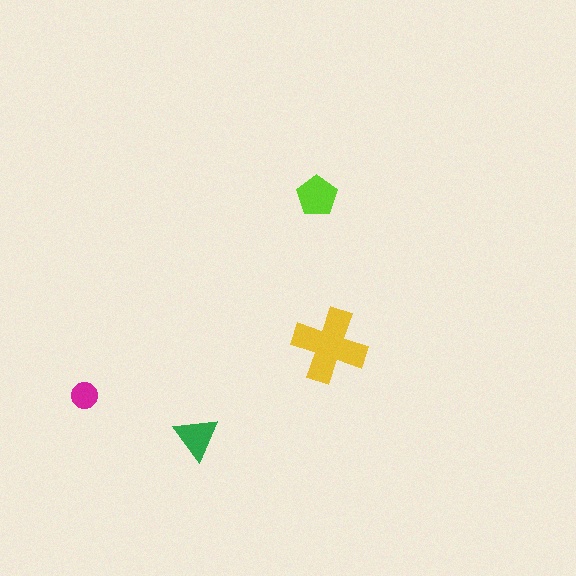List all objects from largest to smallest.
The yellow cross, the lime pentagon, the green triangle, the magenta circle.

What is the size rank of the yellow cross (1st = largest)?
1st.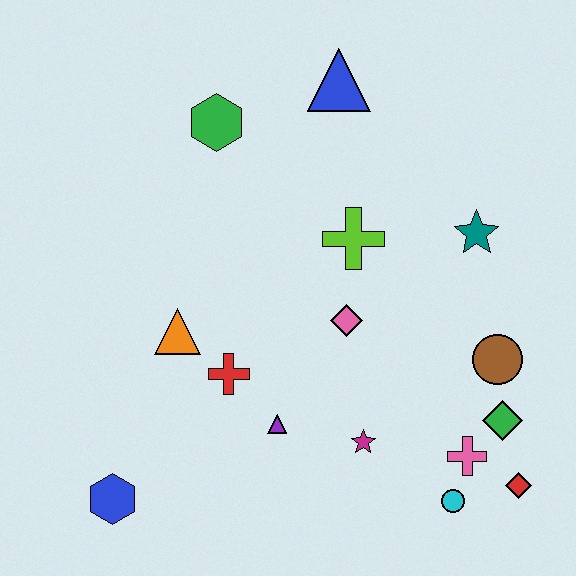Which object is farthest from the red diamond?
The green hexagon is farthest from the red diamond.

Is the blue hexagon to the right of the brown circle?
No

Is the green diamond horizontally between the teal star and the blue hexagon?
No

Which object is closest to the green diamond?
The pink cross is closest to the green diamond.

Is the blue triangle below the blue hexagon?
No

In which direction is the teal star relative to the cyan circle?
The teal star is above the cyan circle.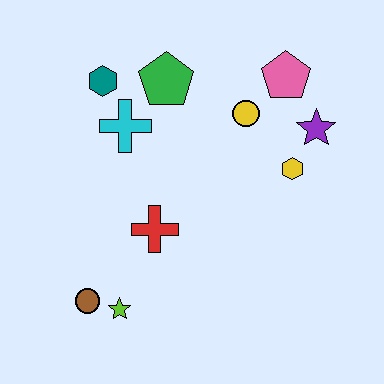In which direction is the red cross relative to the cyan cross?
The red cross is below the cyan cross.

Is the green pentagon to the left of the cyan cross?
No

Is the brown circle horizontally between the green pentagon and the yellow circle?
No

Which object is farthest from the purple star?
The brown circle is farthest from the purple star.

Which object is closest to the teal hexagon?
The cyan cross is closest to the teal hexagon.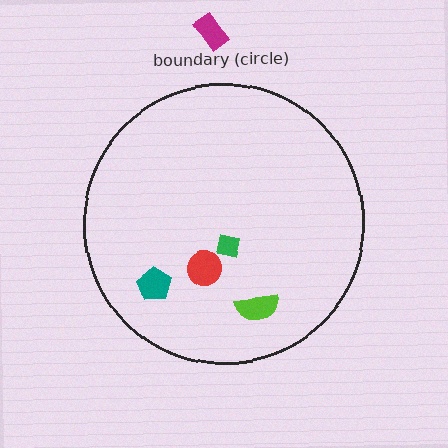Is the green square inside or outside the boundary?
Inside.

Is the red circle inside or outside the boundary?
Inside.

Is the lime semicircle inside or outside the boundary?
Inside.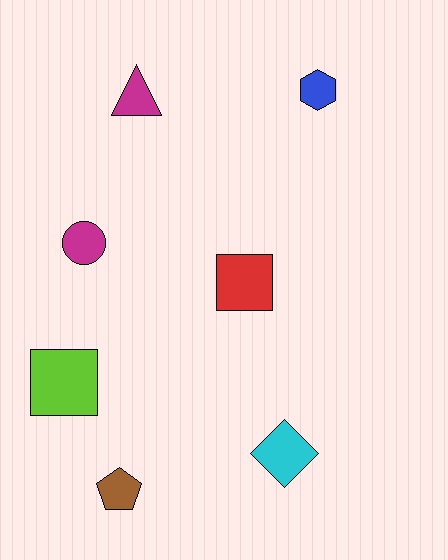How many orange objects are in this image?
There are no orange objects.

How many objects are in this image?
There are 7 objects.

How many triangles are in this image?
There is 1 triangle.